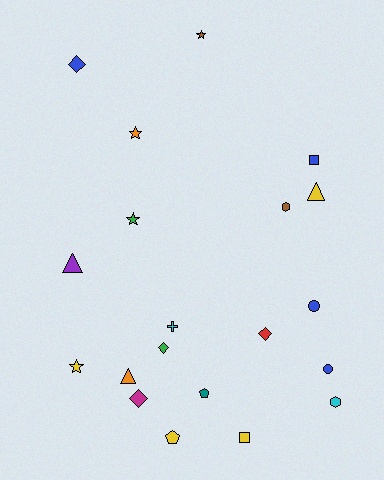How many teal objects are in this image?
There is 1 teal object.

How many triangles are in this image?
There are 3 triangles.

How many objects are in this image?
There are 20 objects.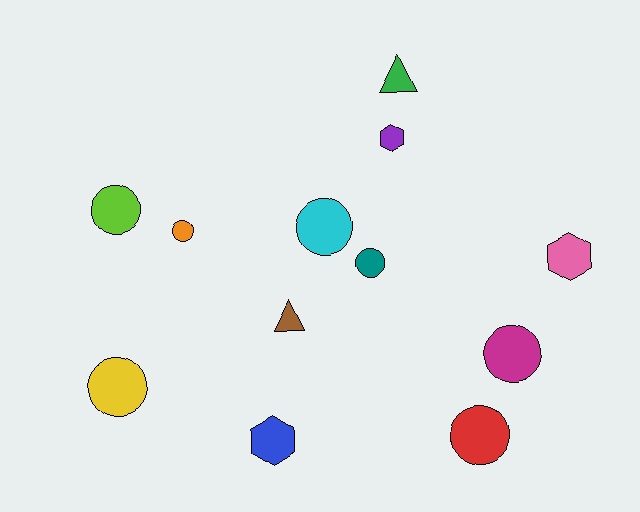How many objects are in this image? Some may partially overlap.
There are 12 objects.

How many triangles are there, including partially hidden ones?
There are 2 triangles.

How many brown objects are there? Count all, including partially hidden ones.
There is 1 brown object.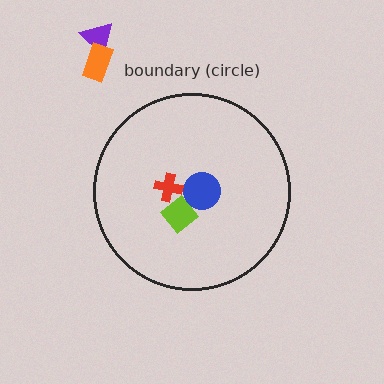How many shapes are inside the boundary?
3 inside, 2 outside.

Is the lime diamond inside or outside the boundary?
Inside.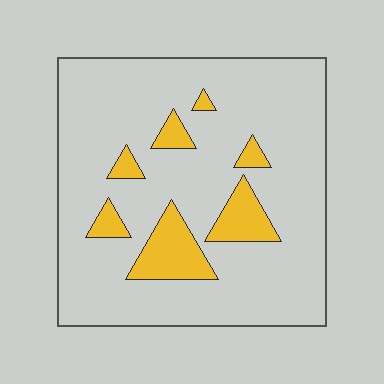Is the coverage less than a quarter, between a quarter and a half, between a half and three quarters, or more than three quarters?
Less than a quarter.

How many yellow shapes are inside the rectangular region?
7.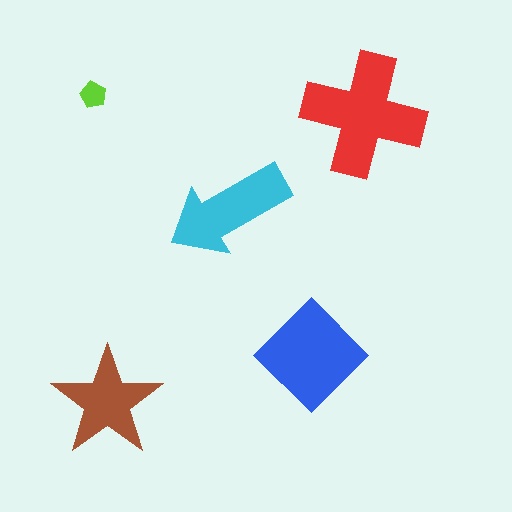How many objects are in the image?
There are 5 objects in the image.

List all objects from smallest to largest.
The lime pentagon, the brown star, the cyan arrow, the blue diamond, the red cross.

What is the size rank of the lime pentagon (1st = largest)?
5th.